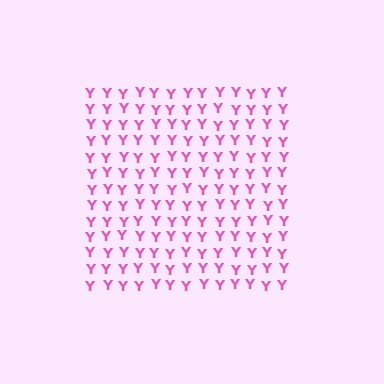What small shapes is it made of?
It is made of small letter Y's.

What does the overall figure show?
The overall figure shows a square.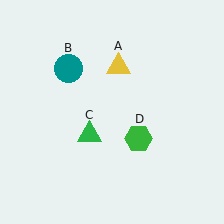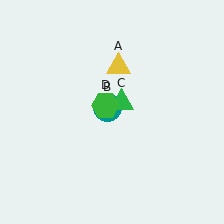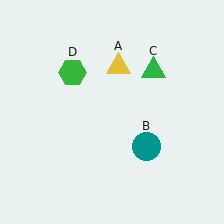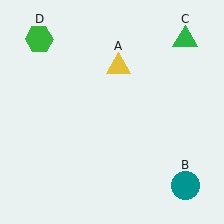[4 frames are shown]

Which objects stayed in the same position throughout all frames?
Yellow triangle (object A) remained stationary.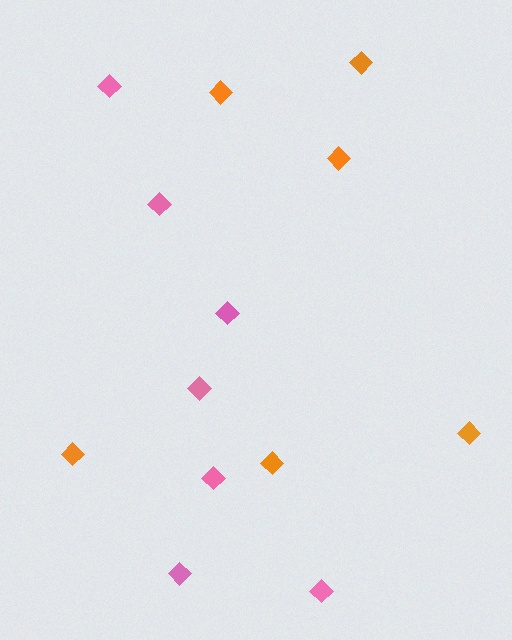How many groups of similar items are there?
There are 2 groups: one group of orange diamonds (6) and one group of pink diamonds (7).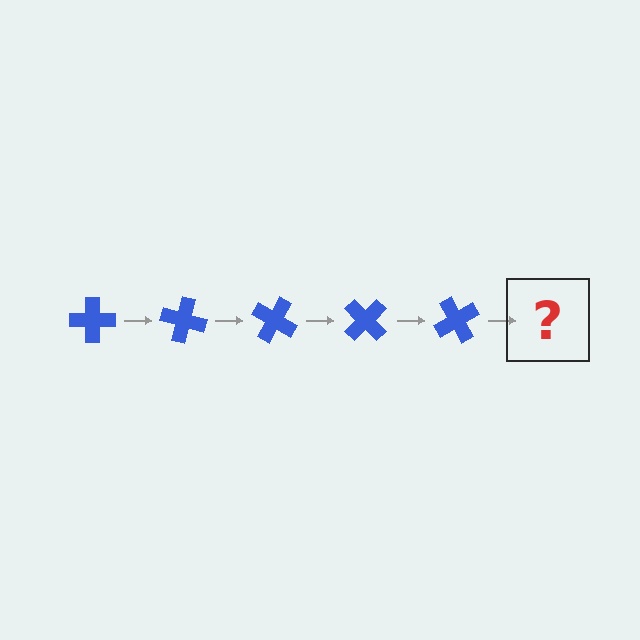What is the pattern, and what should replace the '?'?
The pattern is that the cross rotates 15 degrees each step. The '?' should be a blue cross rotated 75 degrees.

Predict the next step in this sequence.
The next step is a blue cross rotated 75 degrees.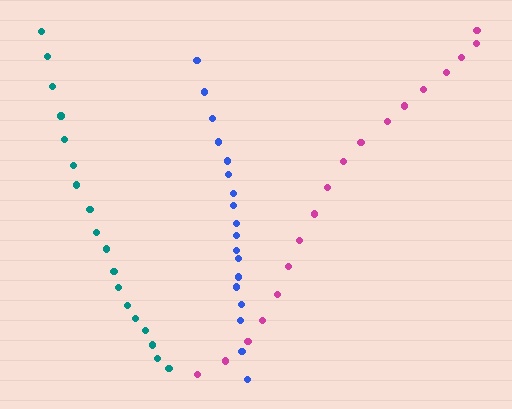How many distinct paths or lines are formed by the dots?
There are 3 distinct paths.